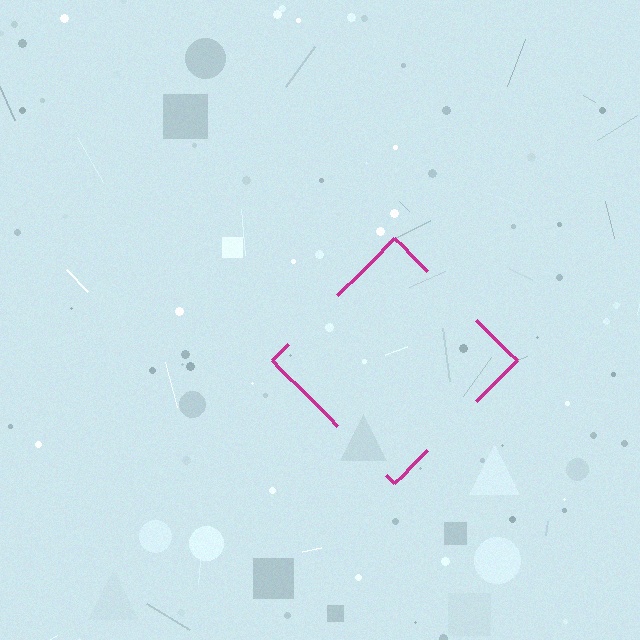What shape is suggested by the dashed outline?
The dashed outline suggests a diamond.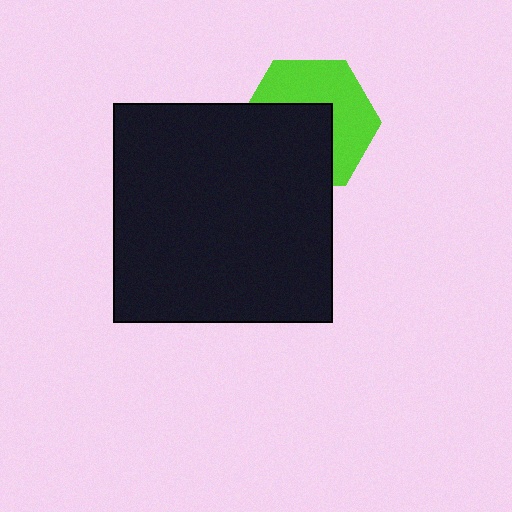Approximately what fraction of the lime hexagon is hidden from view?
Roughly 49% of the lime hexagon is hidden behind the black square.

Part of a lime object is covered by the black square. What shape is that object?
It is a hexagon.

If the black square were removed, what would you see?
You would see the complete lime hexagon.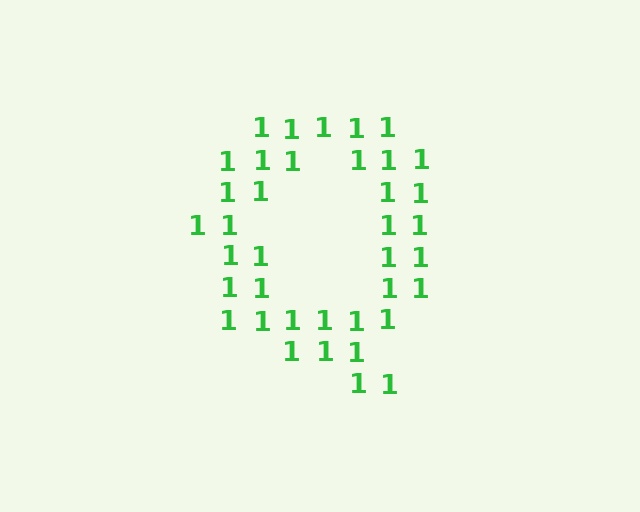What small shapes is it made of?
It is made of small digit 1's.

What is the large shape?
The large shape is the letter Q.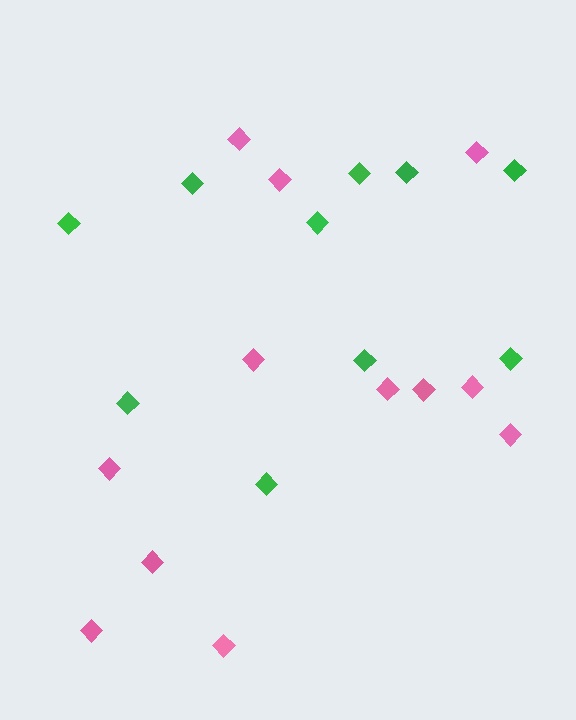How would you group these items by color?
There are 2 groups: one group of green diamonds (10) and one group of pink diamonds (12).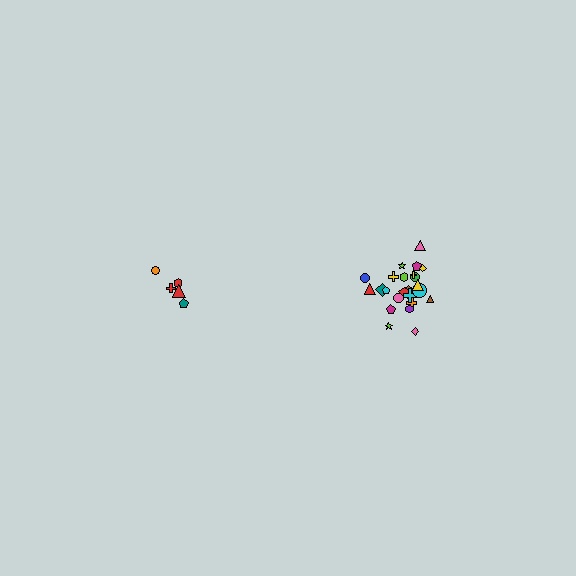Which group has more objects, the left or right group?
The right group.